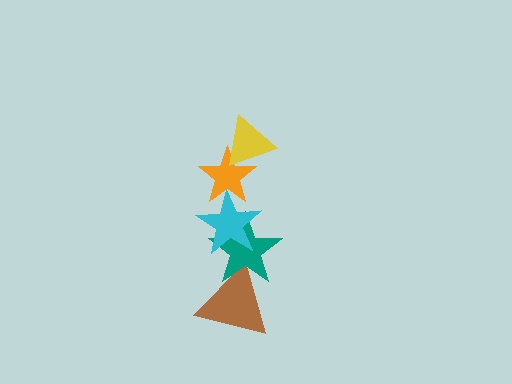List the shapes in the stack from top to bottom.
From top to bottom: the yellow triangle, the orange star, the cyan star, the teal star, the brown triangle.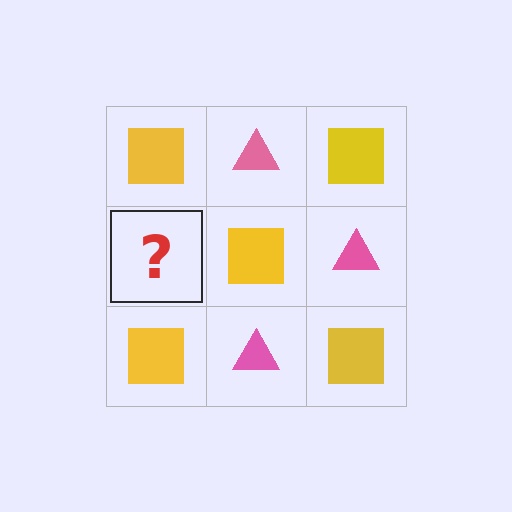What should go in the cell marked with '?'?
The missing cell should contain a pink triangle.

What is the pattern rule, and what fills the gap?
The rule is that it alternates yellow square and pink triangle in a checkerboard pattern. The gap should be filled with a pink triangle.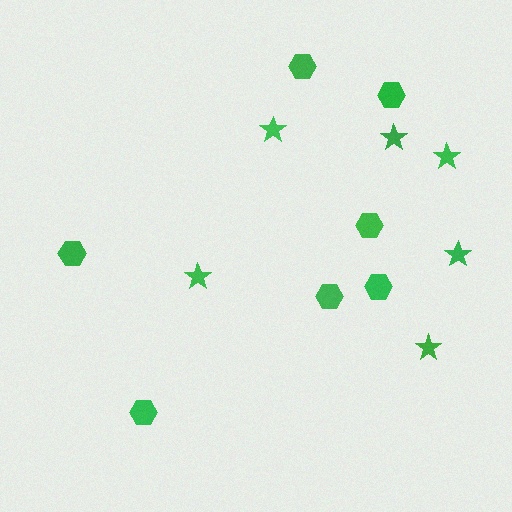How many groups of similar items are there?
There are 2 groups: one group of hexagons (7) and one group of stars (6).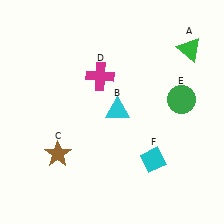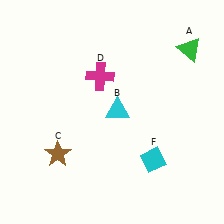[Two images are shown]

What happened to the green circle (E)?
The green circle (E) was removed in Image 2. It was in the top-right area of Image 1.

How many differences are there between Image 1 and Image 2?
There is 1 difference between the two images.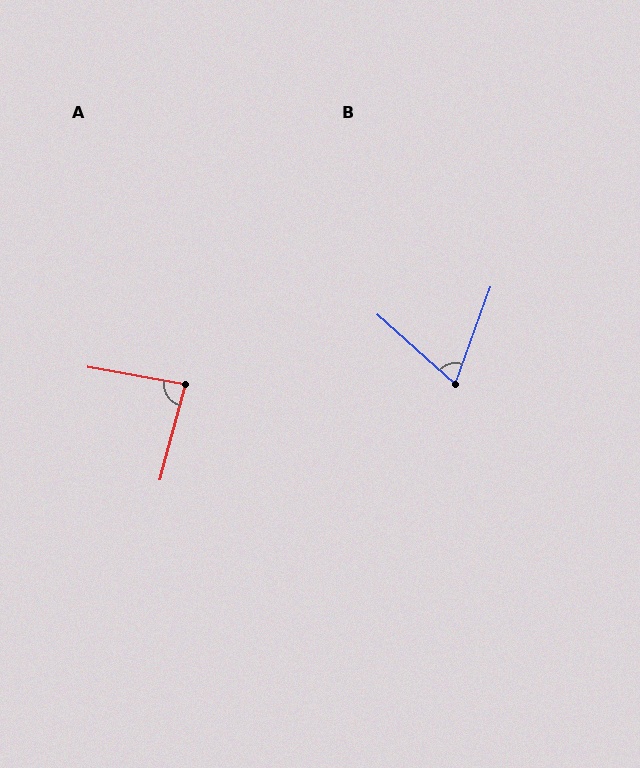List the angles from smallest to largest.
B (68°), A (85°).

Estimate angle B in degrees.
Approximately 68 degrees.